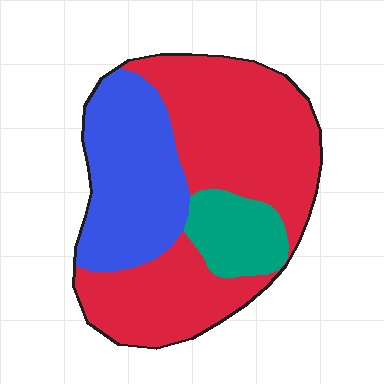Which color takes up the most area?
Red, at roughly 60%.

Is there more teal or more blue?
Blue.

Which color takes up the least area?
Teal, at roughly 10%.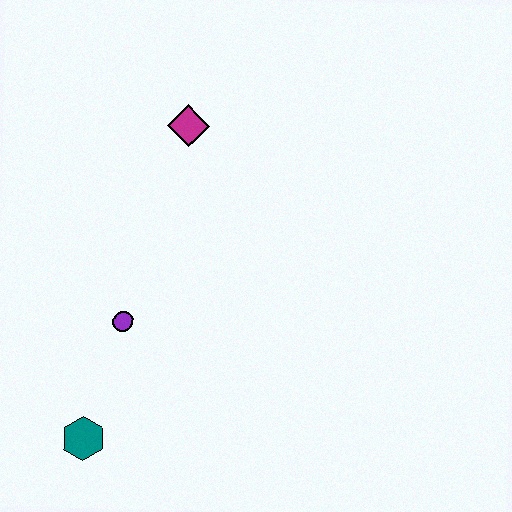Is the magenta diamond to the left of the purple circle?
No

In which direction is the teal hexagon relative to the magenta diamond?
The teal hexagon is below the magenta diamond.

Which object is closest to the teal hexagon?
The purple circle is closest to the teal hexagon.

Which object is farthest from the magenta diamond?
The teal hexagon is farthest from the magenta diamond.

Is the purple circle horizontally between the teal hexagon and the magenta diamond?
Yes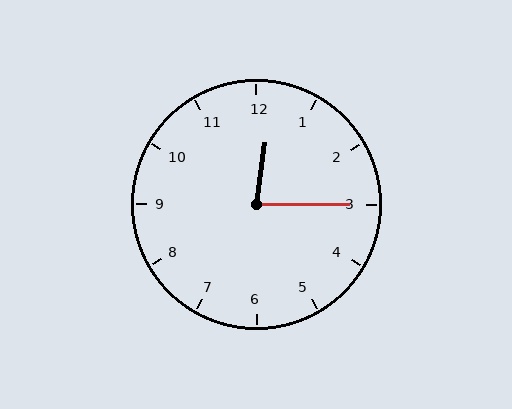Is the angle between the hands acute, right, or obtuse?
It is acute.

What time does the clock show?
12:15.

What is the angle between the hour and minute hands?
Approximately 82 degrees.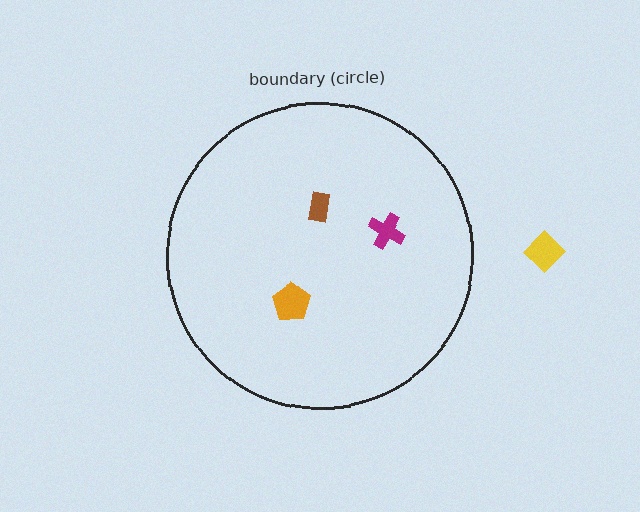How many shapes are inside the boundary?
3 inside, 1 outside.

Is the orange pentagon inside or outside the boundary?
Inside.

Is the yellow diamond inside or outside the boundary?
Outside.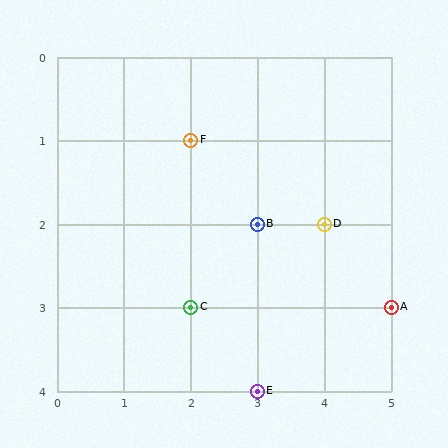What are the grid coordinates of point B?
Point B is at grid coordinates (3, 2).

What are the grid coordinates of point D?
Point D is at grid coordinates (4, 2).